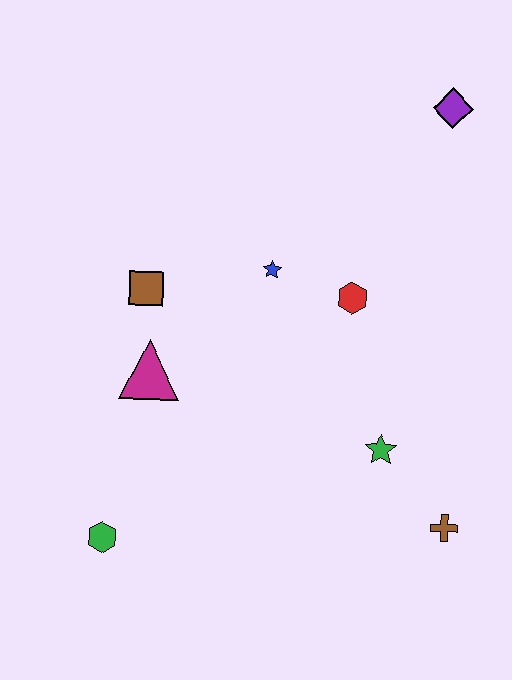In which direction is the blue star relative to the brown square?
The blue star is to the right of the brown square.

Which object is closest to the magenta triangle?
The brown square is closest to the magenta triangle.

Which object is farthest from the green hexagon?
The purple diamond is farthest from the green hexagon.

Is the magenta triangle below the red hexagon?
Yes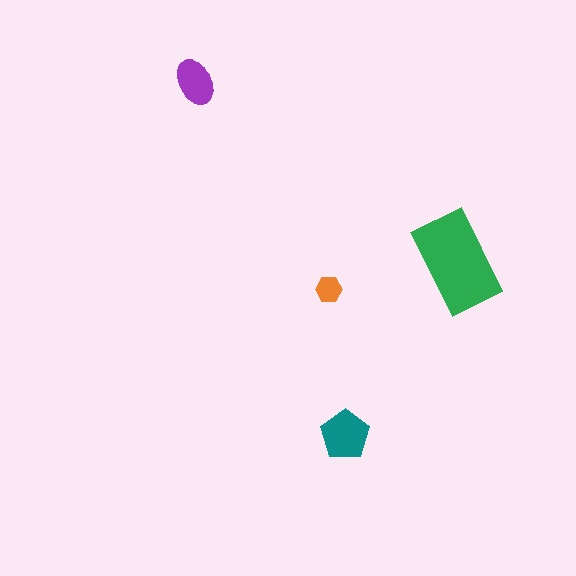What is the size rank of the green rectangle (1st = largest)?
1st.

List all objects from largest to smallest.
The green rectangle, the teal pentagon, the purple ellipse, the orange hexagon.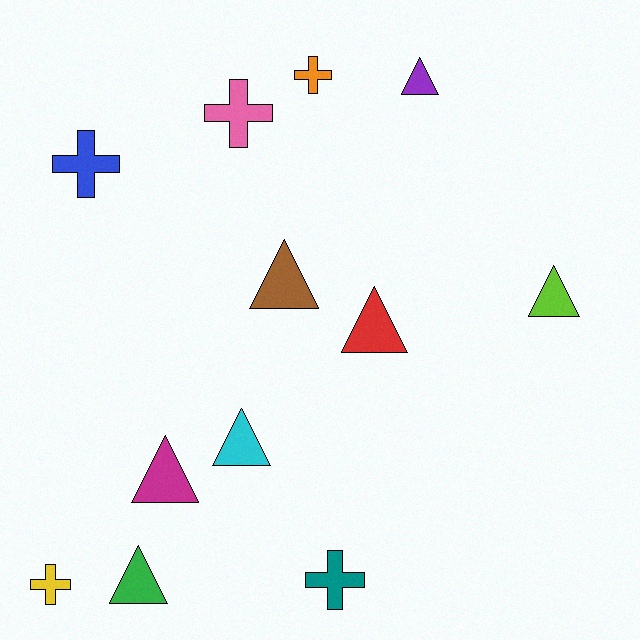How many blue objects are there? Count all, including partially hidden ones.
There is 1 blue object.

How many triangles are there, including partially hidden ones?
There are 7 triangles.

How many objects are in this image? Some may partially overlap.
There are 12 objects.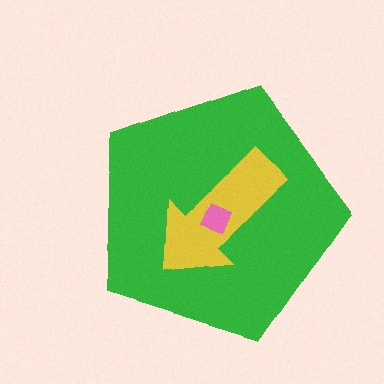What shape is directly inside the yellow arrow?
The pink diamond.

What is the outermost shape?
The green pentagon.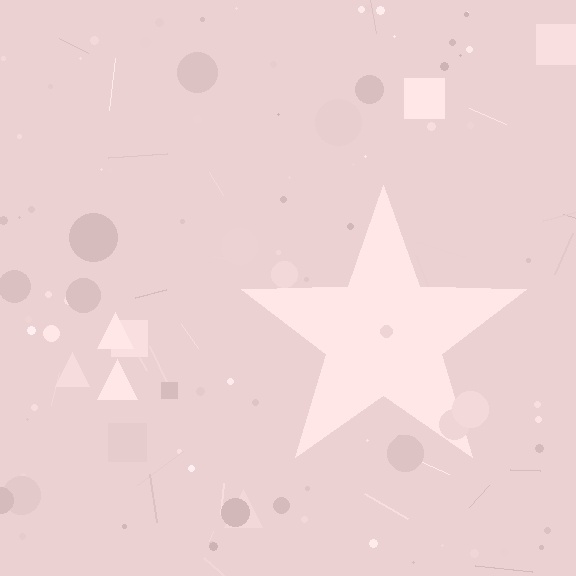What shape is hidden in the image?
A star is hidden in the image.